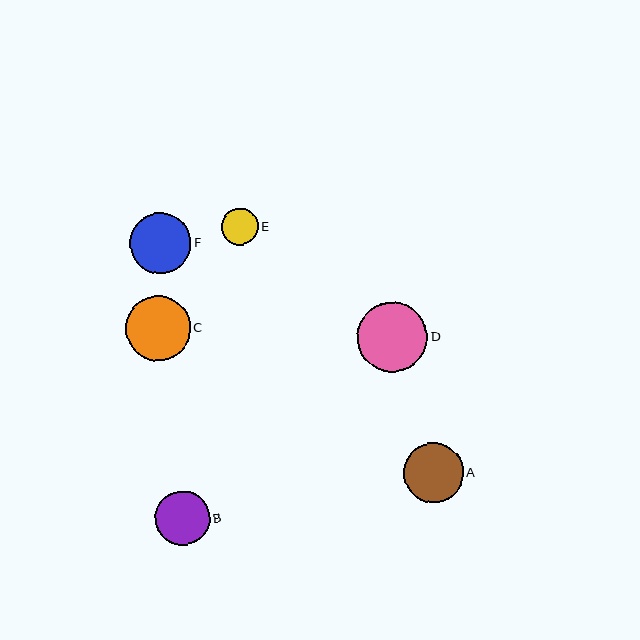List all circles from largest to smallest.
From largest to smallest: D, C, F, A, B, E.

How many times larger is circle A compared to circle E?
Circle A is approximately 1.6 times the size of circle E.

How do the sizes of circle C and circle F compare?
Circle C and circle F are approximately the same size.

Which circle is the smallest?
Circle E is the smallest with a size of approximately 37 pixels.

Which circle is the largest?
Circle D is the largest with a size of approximately 70 pixels.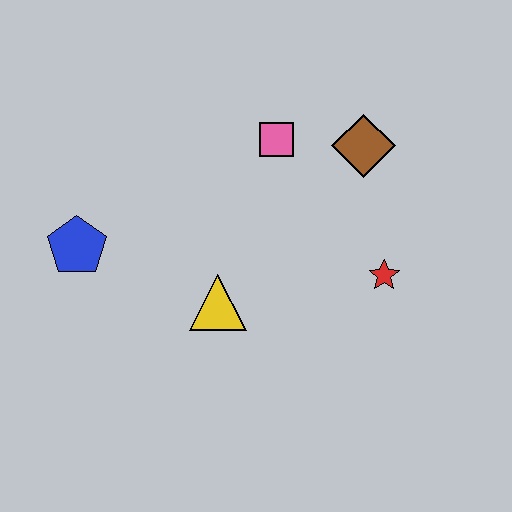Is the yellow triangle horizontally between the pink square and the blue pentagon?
Yes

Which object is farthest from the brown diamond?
The blue pentagon is farthest from the brown diamond.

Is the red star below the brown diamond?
Yes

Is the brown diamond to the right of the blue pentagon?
Yes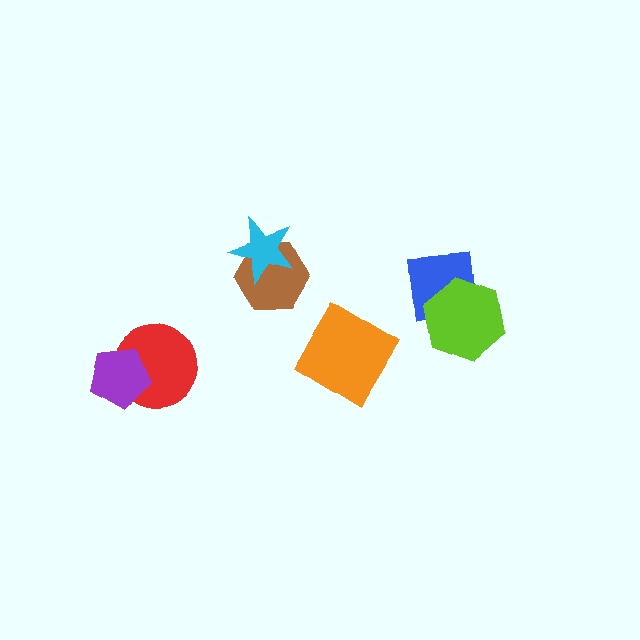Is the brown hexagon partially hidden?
Yes, it is partially covered by another shape.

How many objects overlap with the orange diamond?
0 objects overlap with the orange diamond.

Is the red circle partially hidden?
Yes, it is partially covered by another shape.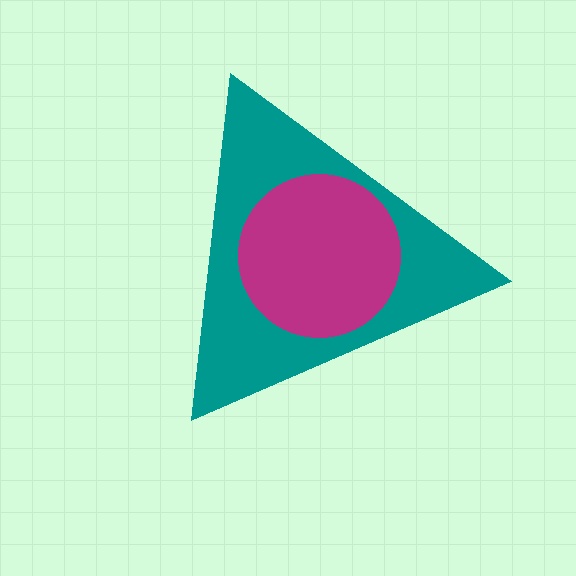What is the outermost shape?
The teal triangle.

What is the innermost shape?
The magenta circle.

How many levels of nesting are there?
2.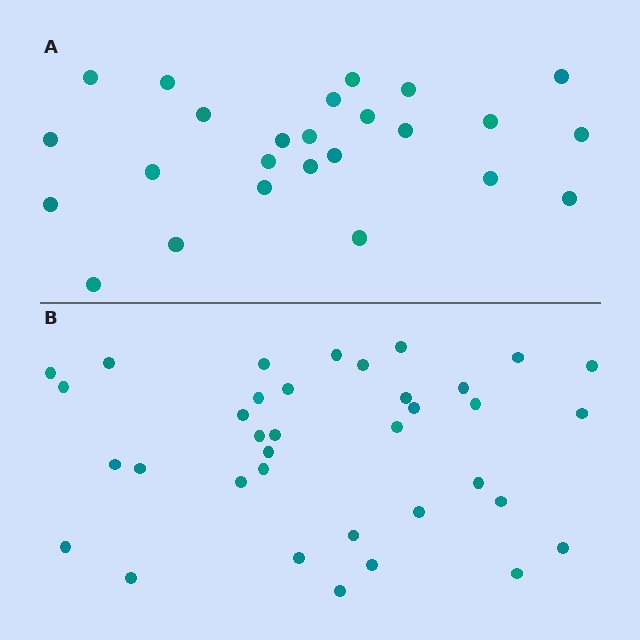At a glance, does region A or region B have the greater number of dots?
Region B (the bottom region) has more dots.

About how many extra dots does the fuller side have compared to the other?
Region B has roughly 12 or so more dots than region A.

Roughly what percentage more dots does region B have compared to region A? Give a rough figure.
About 45% more.